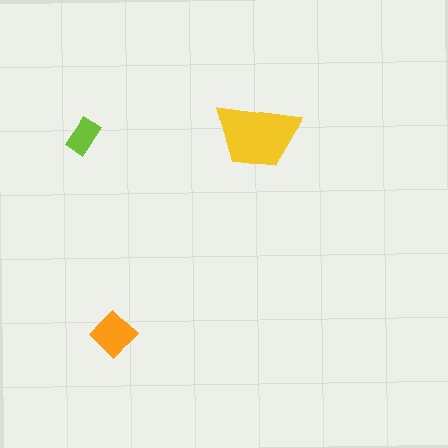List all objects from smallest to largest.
The lime rectangle, the orange diamond, the yellow trapezoid.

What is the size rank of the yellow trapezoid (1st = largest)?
1st.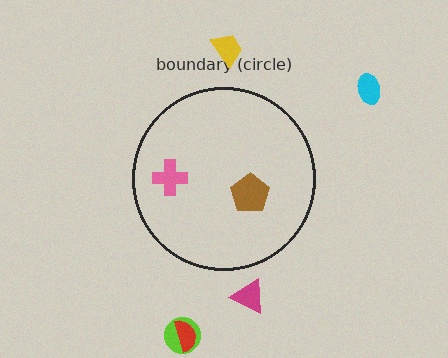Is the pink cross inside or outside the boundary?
Inside.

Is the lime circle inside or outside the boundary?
Outside.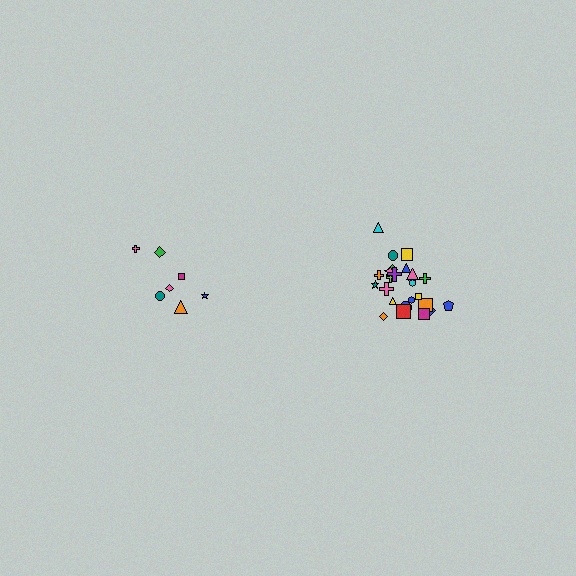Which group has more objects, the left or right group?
The right group.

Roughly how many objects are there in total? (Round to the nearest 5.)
Roughly 30 objects in total.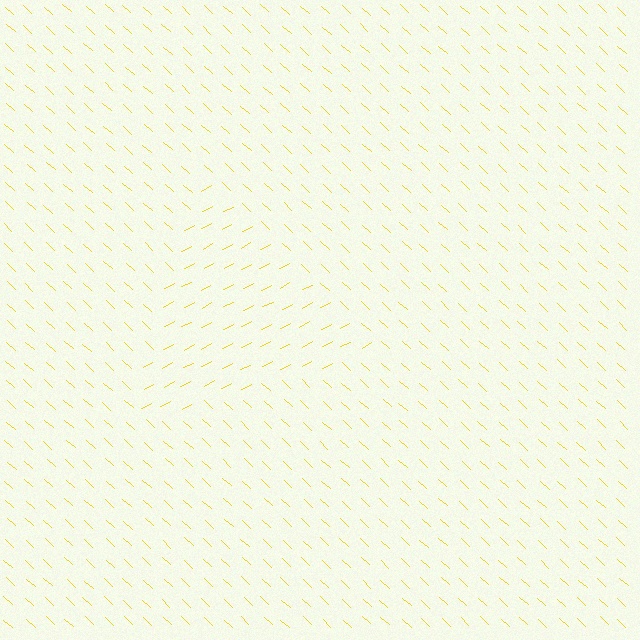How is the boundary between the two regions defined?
The boundary is defined purely by a change in line orientation (approximately 70 degrees difference). All lines are the same color and thickness.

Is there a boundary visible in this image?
Yes, there is a texture boundary formed by a change in line orientation.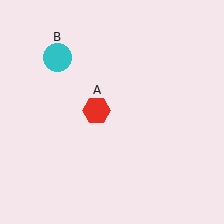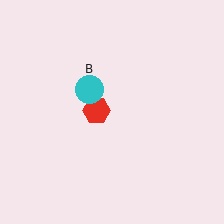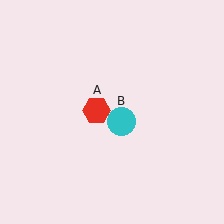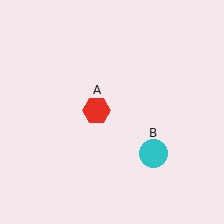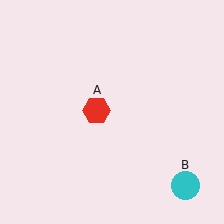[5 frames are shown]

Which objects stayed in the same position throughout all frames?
Red hexagon (object A) remained stationary.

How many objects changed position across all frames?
1 object changed position: cyan circle (object B).